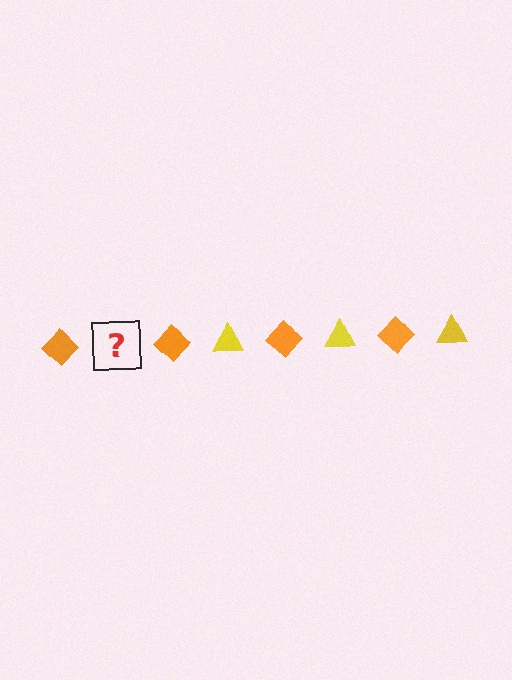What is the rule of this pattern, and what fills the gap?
The rule is that the pattern alternates between orange diamond and yellow triangle. The gap should be filled with a yellow triangle.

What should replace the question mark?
The question mark should be replaced with a yellow triangle.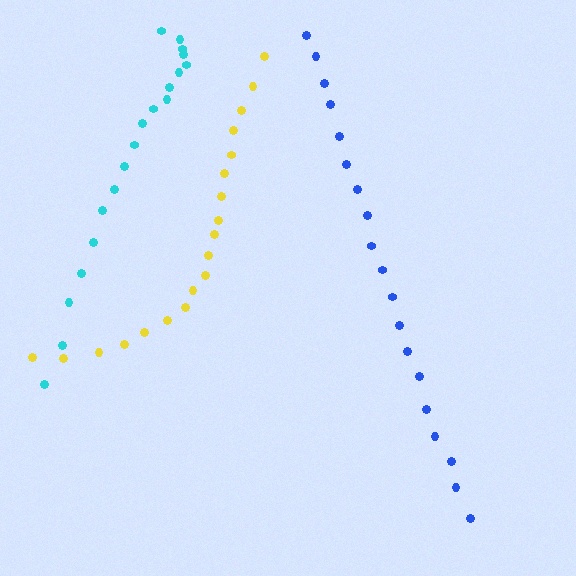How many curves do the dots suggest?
There are 3 distinct paths.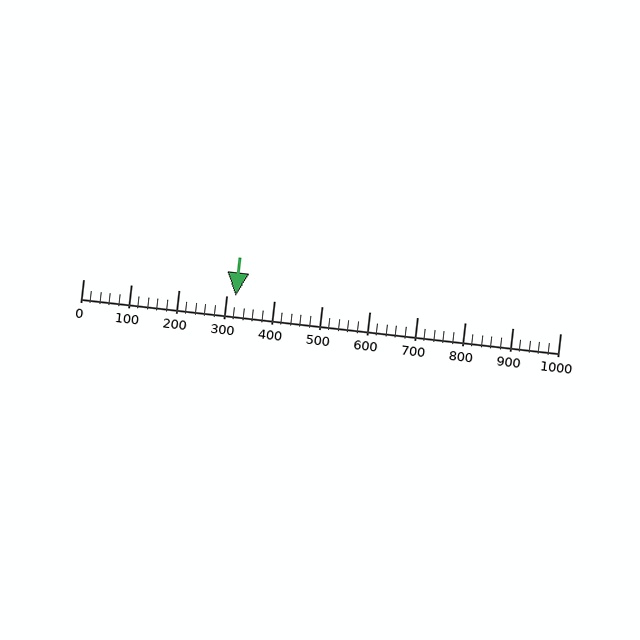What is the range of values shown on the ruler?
The ruler shows values from 0 to 1000.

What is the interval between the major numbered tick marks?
The major tick marks are spaced 100 units apart.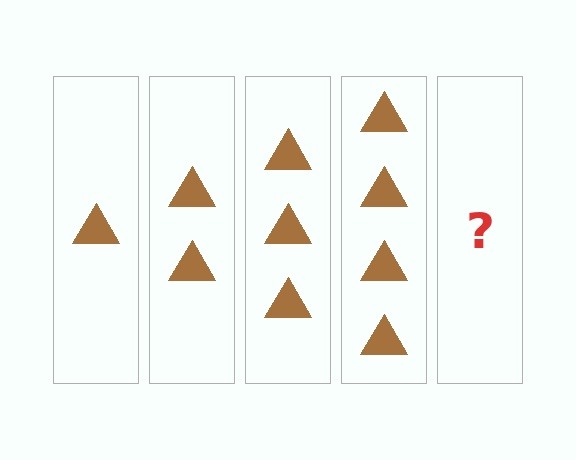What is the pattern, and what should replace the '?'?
The pattern is that each step adds one more triangle. The '?' should be 5 triangles.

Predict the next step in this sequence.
The next step is 5 triangles.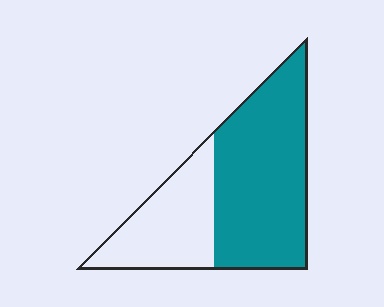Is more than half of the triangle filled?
Yes.